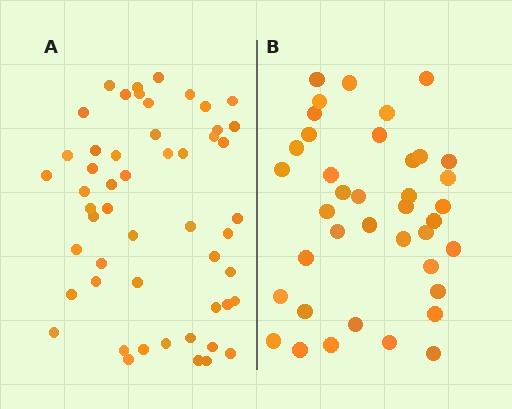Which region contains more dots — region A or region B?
Region A (the left region) has more dots.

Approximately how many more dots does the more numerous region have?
Region A has approximately 15 more dots than region B.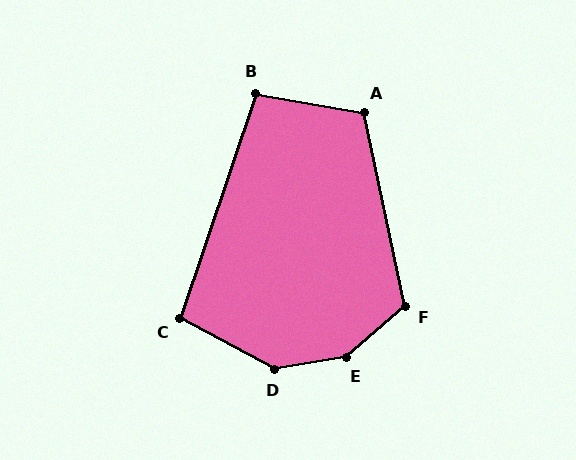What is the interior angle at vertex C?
Approximately 99 degrees (obtuse).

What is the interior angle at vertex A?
Approximately 112 degrees (obtuse).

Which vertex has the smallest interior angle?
B, at approximately 99 degrees.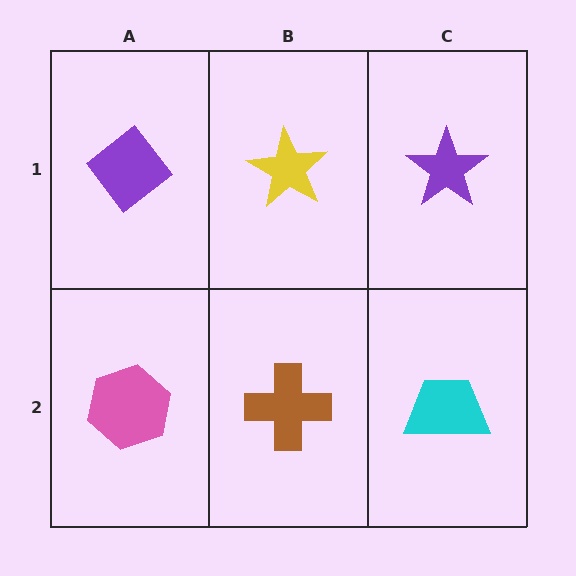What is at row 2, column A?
A pink hexagon.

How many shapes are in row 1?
3 shapes.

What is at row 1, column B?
A yellow star.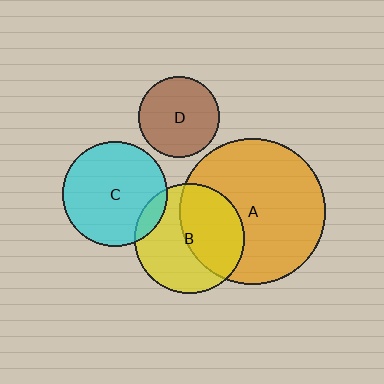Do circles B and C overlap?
Yes.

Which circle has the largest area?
Circle A (orange).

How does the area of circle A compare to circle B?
Approximately 1.7 times.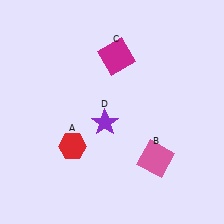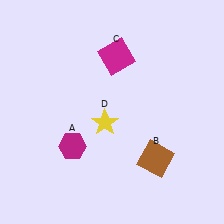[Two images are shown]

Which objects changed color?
A changed from red to magenta. B changed from pink to brown. D changed from purple to yellow.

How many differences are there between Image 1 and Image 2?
There are 3 differences between the two images.